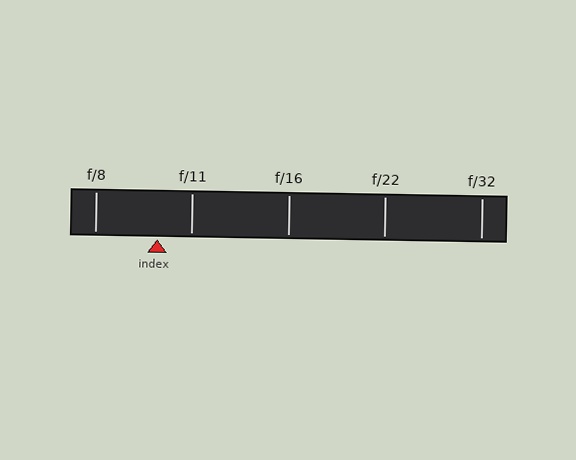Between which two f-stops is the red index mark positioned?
The index mark is between f/8 and f/11.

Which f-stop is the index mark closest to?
The index mark is closest to f/11.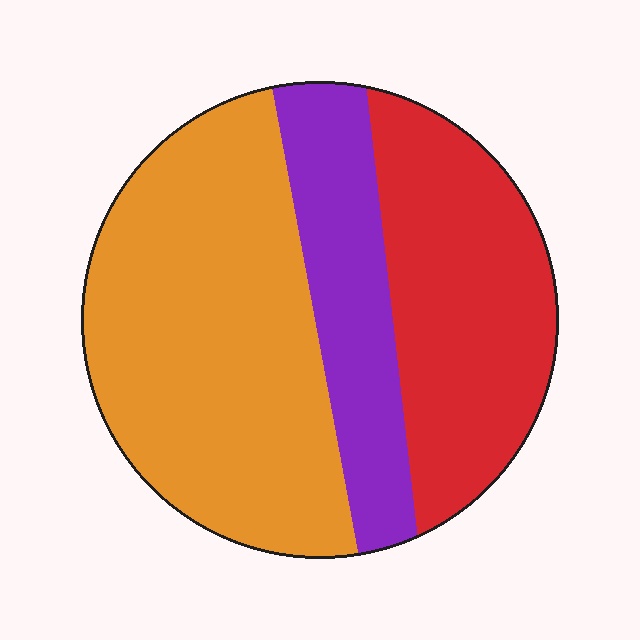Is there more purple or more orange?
Orange.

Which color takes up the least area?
Purple, at roughly 20%.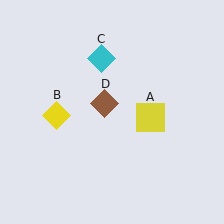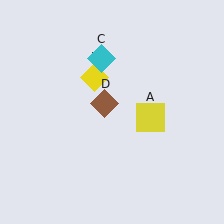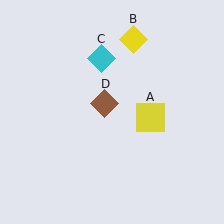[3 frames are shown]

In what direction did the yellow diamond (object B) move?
The yellow diamond (object B) moved up and to the right.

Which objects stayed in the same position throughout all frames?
Yellow square (object A) and cyan diamond (object C) and brown diamond (object D) remained stationary.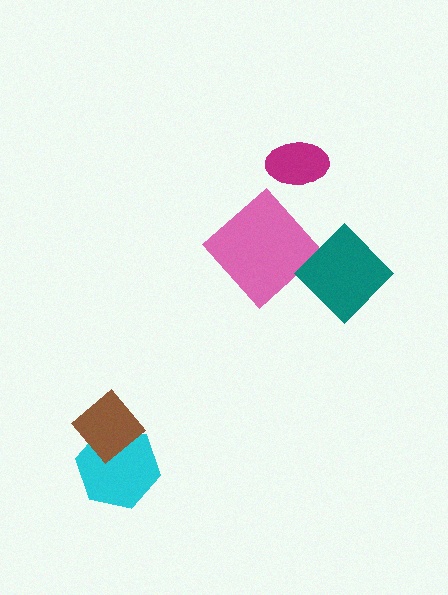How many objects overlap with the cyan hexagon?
1 object overlaps with the cyan hexagon.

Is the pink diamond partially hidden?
No, no other shape covers it.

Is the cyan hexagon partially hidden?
Yes, it is partially covered by another shape.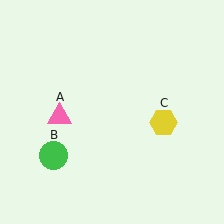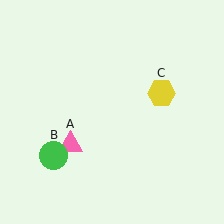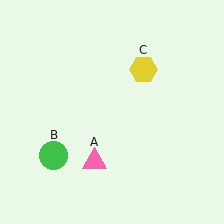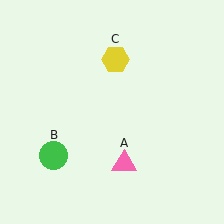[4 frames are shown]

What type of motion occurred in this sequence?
The pink triangle (object A), yellow hexagon (object C) rotated counterclockwise around the center of the scene.